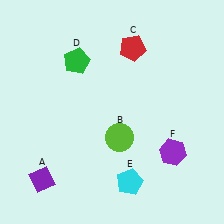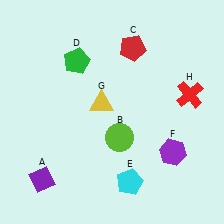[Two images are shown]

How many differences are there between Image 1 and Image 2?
There are 2 differences between the two images.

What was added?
A yellow triangle (G), a red cross (H) were added in Image 2.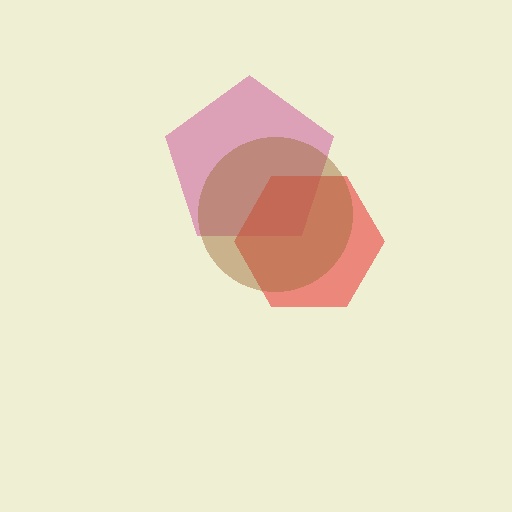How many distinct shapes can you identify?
There are 3 distinct shapes: a magenta pentagon, a red hexagon, a brown circle.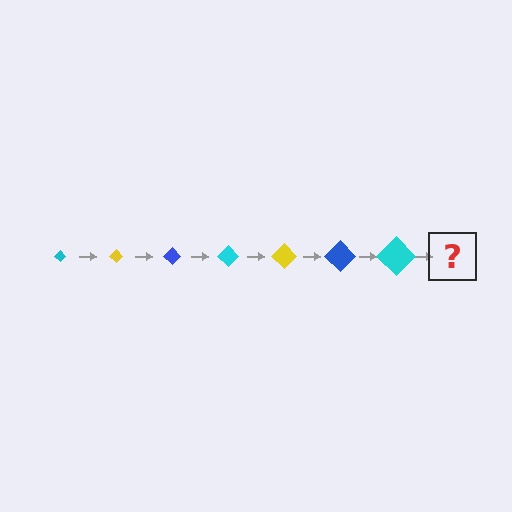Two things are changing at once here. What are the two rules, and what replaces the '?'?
The two rules are that the diamond grows larger each step and the color cycles through cyan, yellow, and blue. The '?' should be a yellow diamond, larger than the previous one.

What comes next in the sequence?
The next element should be a yellow diamond, larger than the previous one.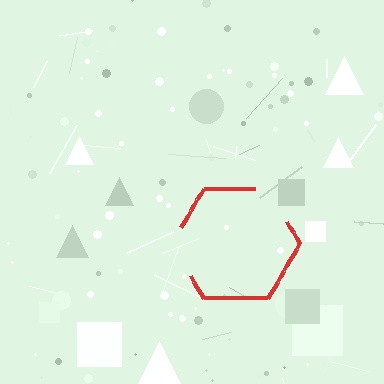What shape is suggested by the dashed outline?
The dashed outline suggests a hexagon.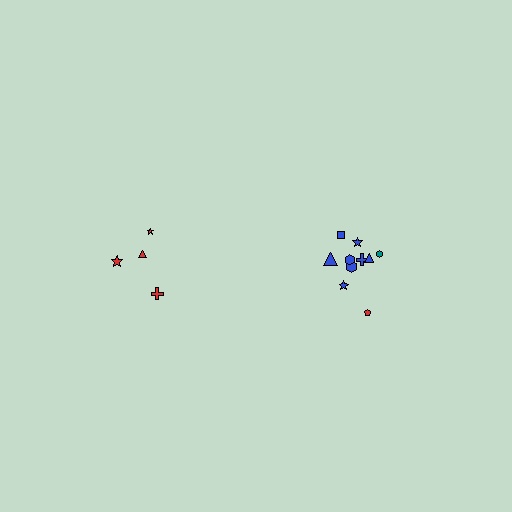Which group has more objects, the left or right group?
The right group.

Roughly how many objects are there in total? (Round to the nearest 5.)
Roughly 15 objects in total.